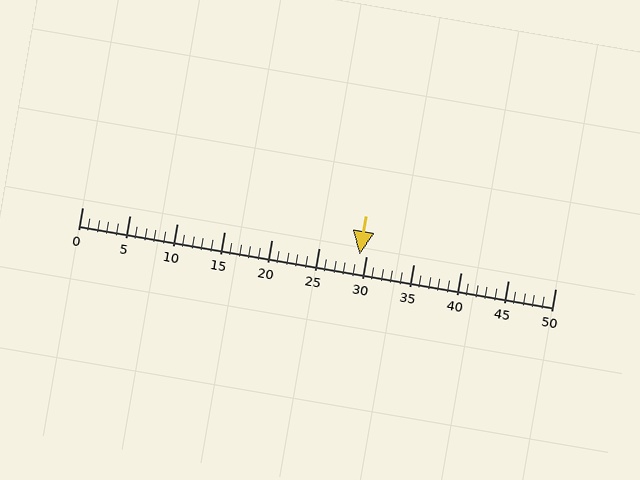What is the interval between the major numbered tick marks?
The major tick marks are spaced 5 units apart.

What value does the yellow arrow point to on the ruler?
The yellow arrow points to approximately 29.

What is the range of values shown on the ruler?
The ruler shows values from 0 to 50.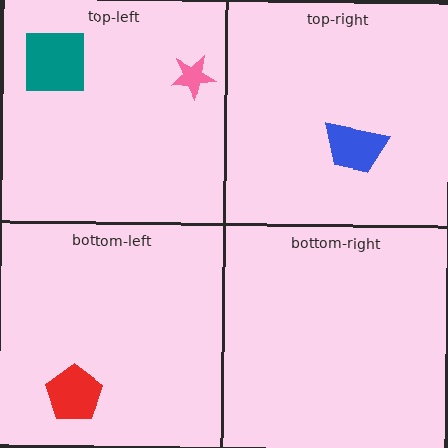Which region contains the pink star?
The top-left region.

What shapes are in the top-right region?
The blue trapezoid.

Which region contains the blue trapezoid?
The top-right region.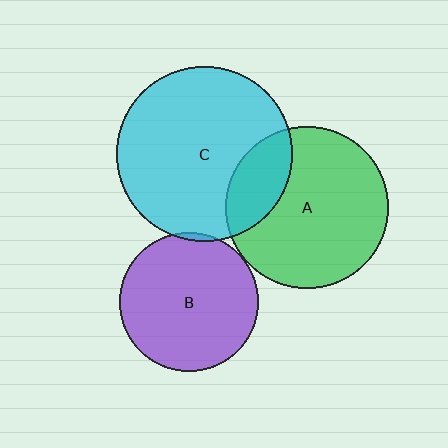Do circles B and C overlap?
Yes.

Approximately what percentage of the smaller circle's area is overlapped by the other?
Approximately 5%.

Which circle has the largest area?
Circle C (cyan).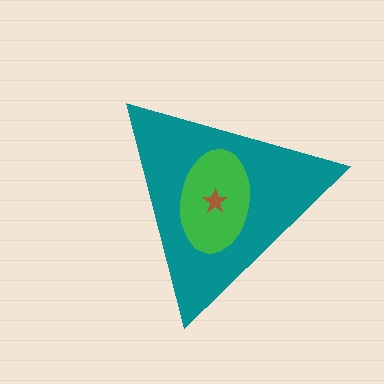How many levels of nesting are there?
3.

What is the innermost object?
The brown star.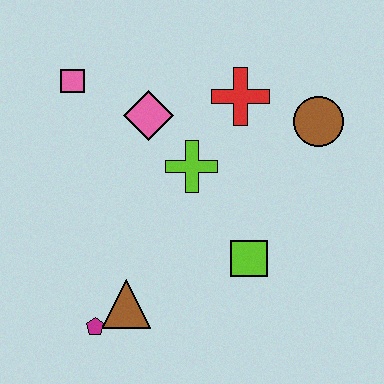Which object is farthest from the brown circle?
The magenta pentagon is farthest from the brown circle.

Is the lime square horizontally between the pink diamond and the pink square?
No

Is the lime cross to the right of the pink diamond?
Yes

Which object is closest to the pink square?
The pink diamond is closest to the pink square.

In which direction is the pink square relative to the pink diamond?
The pink square is to the left of the pink diamond.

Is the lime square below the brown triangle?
No